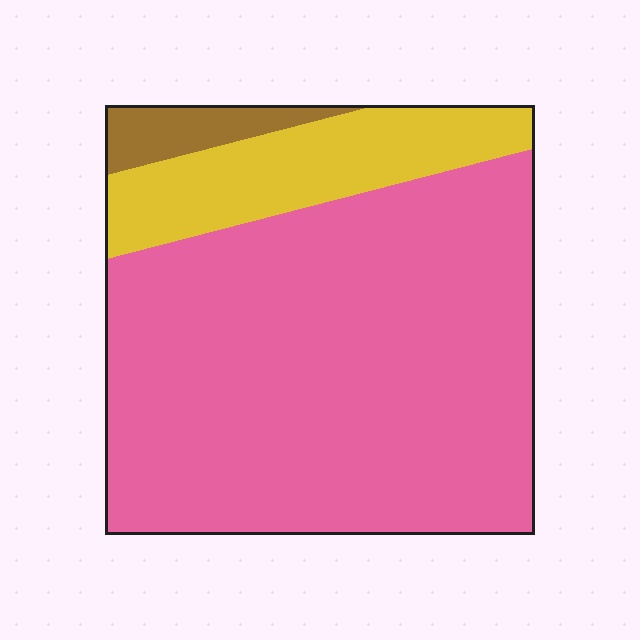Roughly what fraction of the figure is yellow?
Yellow covers roughly 20% of the figure.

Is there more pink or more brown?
Pink.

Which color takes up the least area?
Brown, at roughly 5%.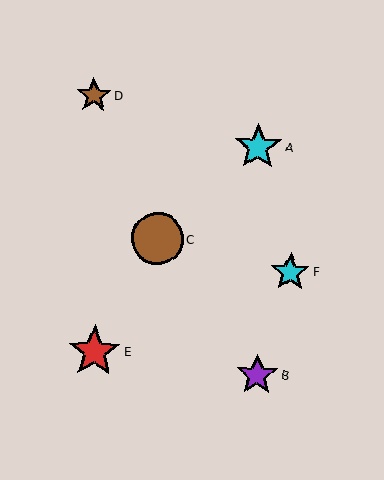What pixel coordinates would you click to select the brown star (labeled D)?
Click at (94, 95) to select the brown star D.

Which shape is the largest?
The red star (labeled E) is the largest.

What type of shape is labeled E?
Shape E is a red star.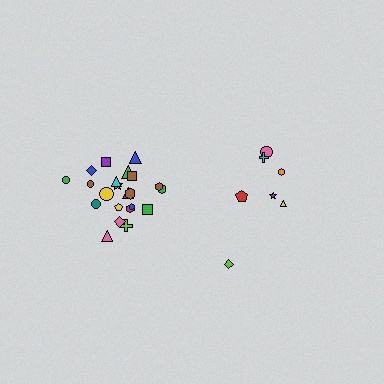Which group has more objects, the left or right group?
The left group.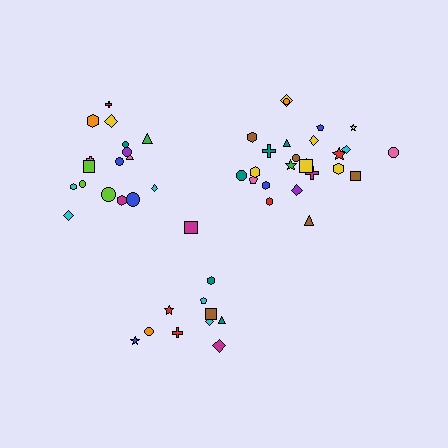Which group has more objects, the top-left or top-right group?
The top-right group.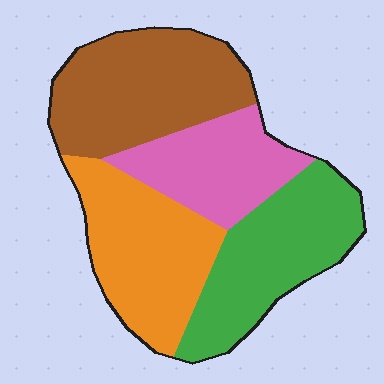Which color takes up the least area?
Pink, at roughly 20%.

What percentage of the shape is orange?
Orange takes up about one quarter (1/4) of the shape.